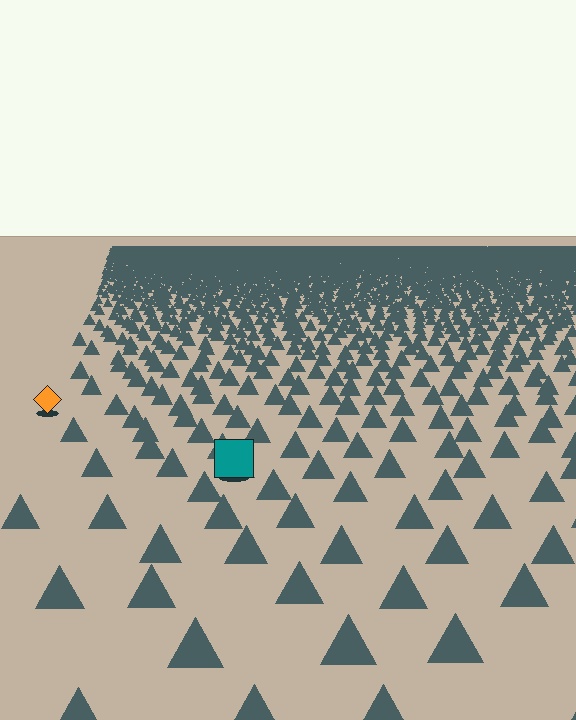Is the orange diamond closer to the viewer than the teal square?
No. The teal square is closer — you can tell from the texture gradient: the ground texture is coarser near it.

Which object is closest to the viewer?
The teal square is closest. The texture marks near it are larger and more spread out.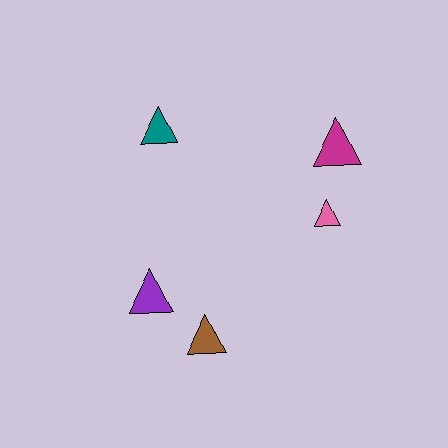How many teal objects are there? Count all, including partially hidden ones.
There is 1 teal object.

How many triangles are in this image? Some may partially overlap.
There are 5 triangles.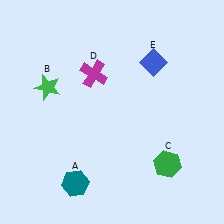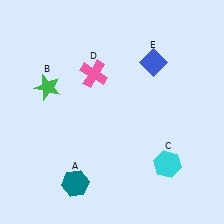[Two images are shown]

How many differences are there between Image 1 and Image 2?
There are 2 differences between the two images.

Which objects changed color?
C changed from green to cyan. D changed from magenta to pink.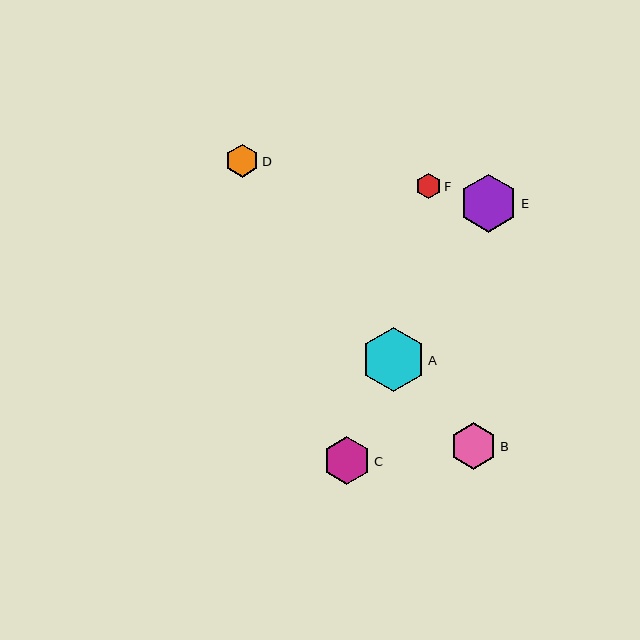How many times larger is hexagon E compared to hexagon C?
Hexagon E is approximately 1.2 times the size of hexagon C.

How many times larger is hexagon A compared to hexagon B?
Hexagon A is approximately 1.4 times the size of hexagon B.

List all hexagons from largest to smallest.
From largest to smallest: A, E, C, B, D, F.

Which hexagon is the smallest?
Hexagon F is the smallest with a size of approximately 26 pixels.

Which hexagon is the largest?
Hexagon A is the largest with a size of approximately 64 pixels.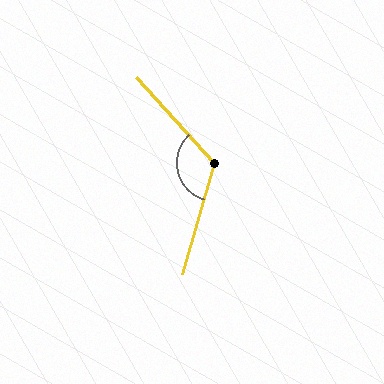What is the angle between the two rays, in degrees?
Approximately 122 degrees.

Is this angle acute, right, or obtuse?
It is obtuse.